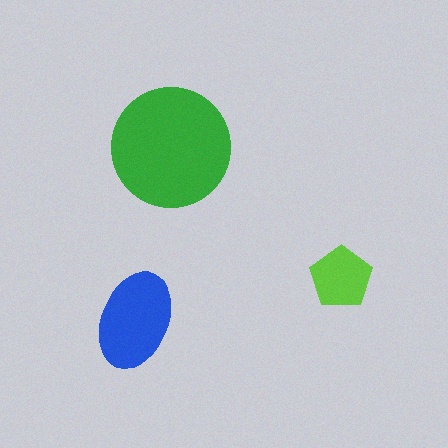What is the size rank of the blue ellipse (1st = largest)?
2nd.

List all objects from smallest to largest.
The lime pentagon, the blue ellipse, the green circle.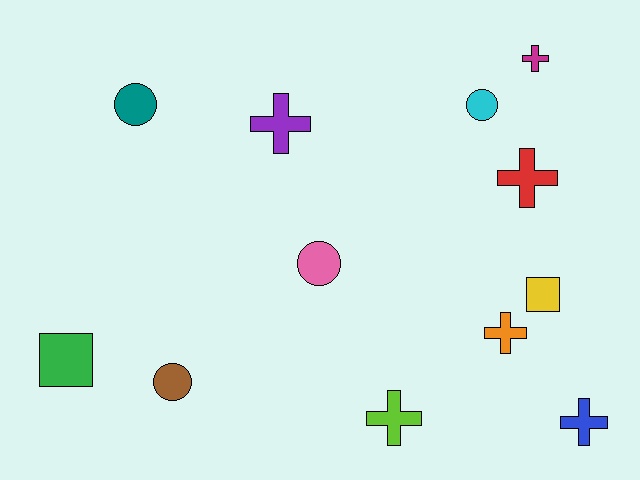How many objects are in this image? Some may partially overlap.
There are 12 objects.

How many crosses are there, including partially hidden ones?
There are 6 crosses.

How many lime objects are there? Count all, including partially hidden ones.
There is 1 lime object.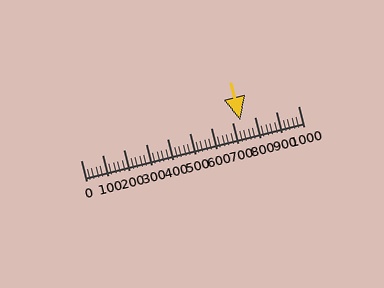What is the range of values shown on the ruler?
The ruler shows values from 0 to 1000.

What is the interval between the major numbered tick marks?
The major tick marks are spaced 100 units apart.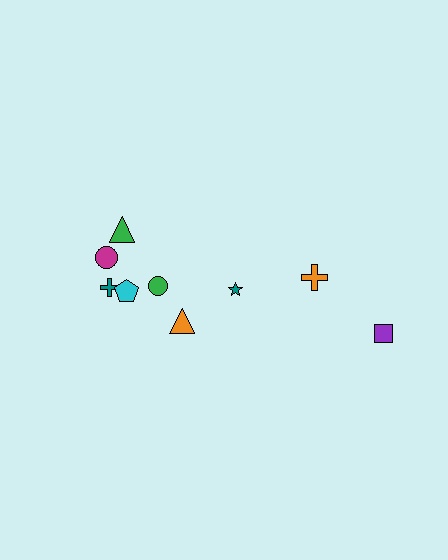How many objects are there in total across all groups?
There are 9 objects.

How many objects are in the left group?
There are 6 objects.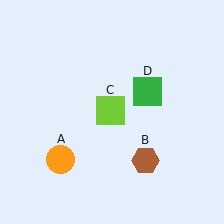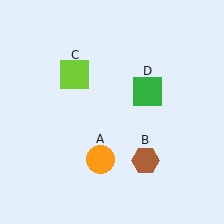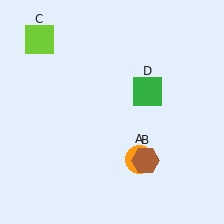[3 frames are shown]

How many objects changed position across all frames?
2 objects changed position: orange circle (object A), lime square (object C).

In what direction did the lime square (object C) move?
The lime square (object C) moved up and to the left.